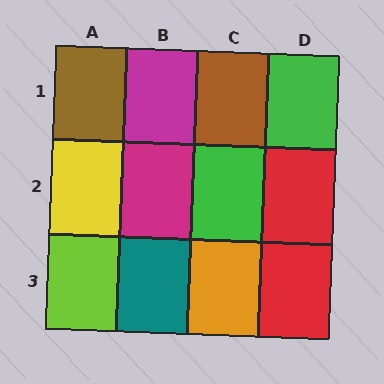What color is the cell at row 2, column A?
Yellow.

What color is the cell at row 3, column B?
Teal.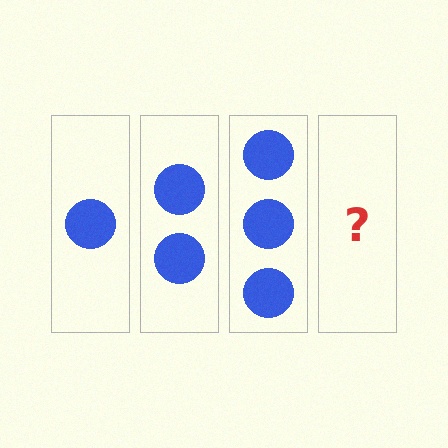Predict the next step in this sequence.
The next step is 4 circles.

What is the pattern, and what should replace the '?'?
The pattern is that each step adds one more circle. The '?' should be 4 circles.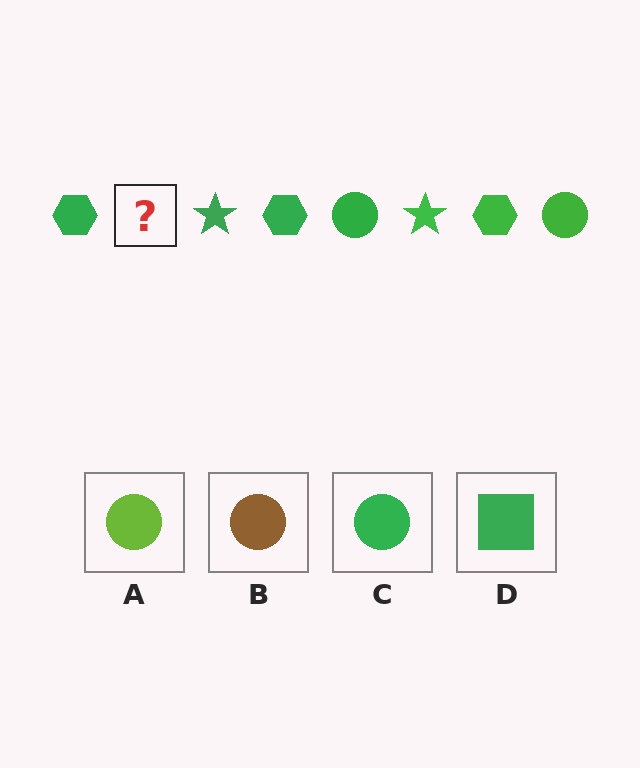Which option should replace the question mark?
Option C.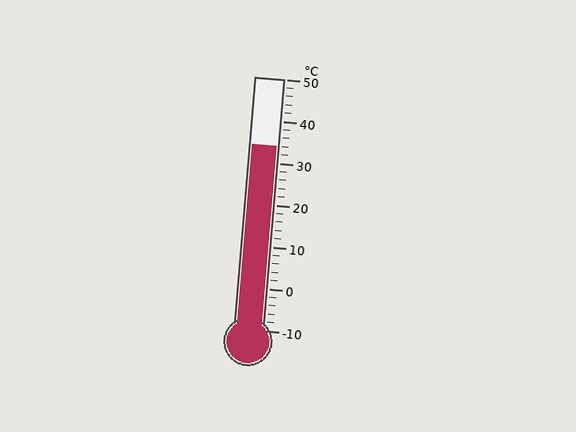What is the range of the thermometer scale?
The thermometer scale ranges from -10°C to 50°C.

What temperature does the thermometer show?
The thermometer shows approximately 34°C.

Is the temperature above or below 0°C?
The temperature is above 0°C.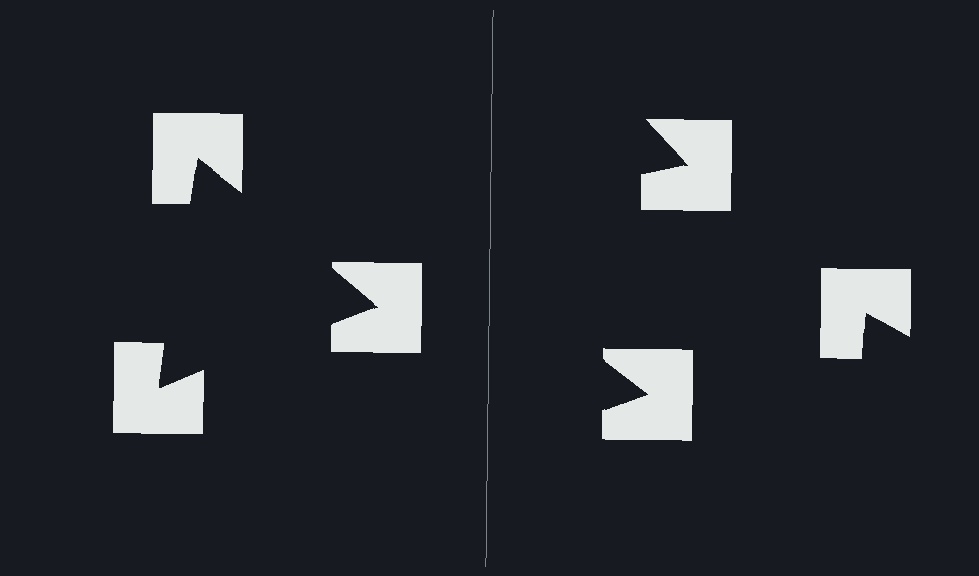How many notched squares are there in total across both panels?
6 — 3 on each side.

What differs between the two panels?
The notched squares are positioned identically on both sides; only the wedge orientations differ. On the left they align to a triangle; on the right they are misaligned.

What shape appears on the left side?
An illusory triangle.